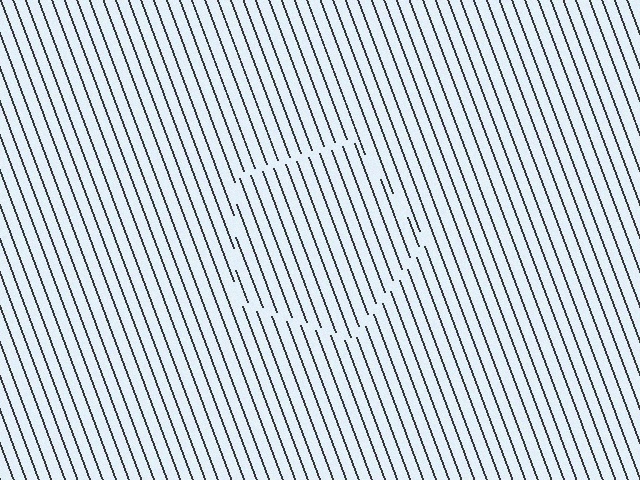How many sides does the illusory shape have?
5 sides — the line-ends trace a pentagon.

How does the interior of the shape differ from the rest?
The interior of the shape contains the same grating, shifted by half a period — the contour is defined by the phase discontinuity where line-ends from the inner and outer gratings abut.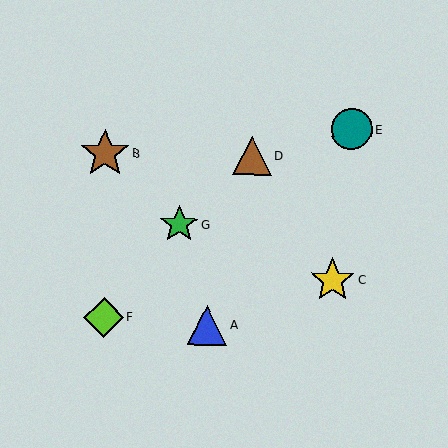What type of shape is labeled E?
Shape E is a teal circle.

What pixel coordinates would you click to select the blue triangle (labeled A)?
Click at (207, 325) to select the blue triangle A.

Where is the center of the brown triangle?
The center of the brown triangle is at (252, 156).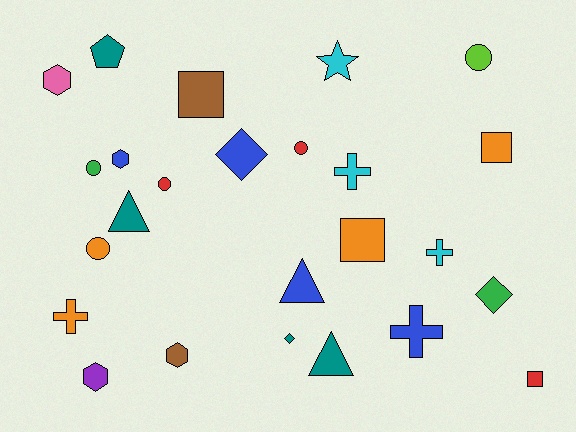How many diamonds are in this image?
There are 3 diamonds.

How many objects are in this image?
There are 25 objects.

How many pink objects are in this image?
There is 1 pink object.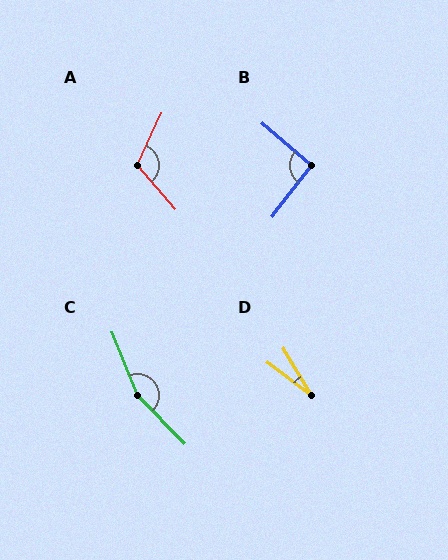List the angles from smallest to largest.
D (23°), B (93°), A (114°), C (157°).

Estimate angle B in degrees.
Approximately 93 degrees.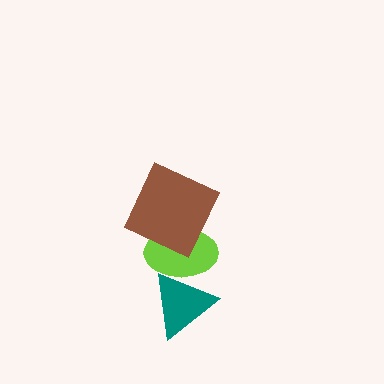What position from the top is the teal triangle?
The teal triangle is 3rd from the top.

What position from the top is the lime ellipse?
The lime ellipse is 2nd from the top.